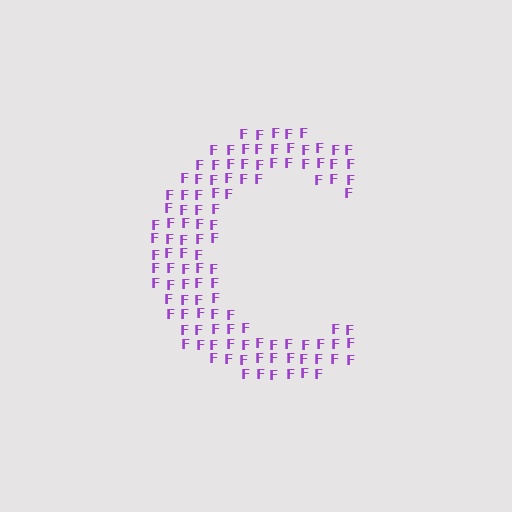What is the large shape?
The large shape is the letter C.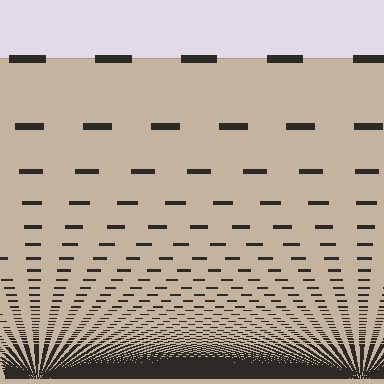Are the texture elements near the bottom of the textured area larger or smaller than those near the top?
Smaller. The gradient is inverted — elements near the bottom are smaller and denser.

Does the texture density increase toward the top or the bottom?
Density increases toward the bottom.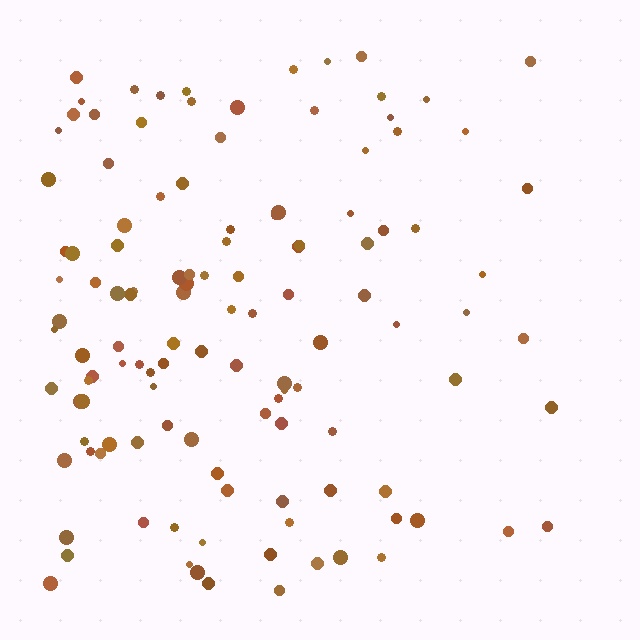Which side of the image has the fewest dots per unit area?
The right.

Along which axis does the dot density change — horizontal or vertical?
Horizontal.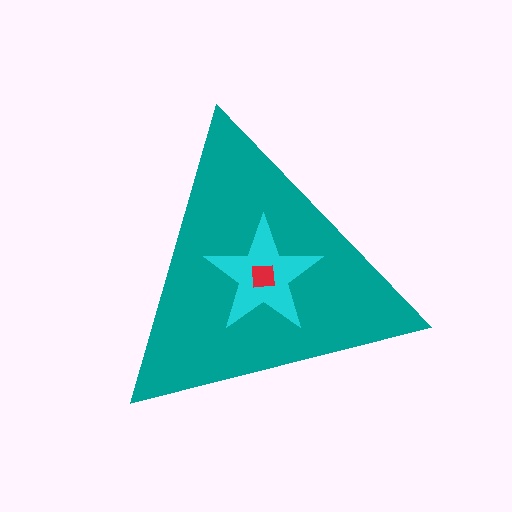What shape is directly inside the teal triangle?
The cyan star.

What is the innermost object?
The red square.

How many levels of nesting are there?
3.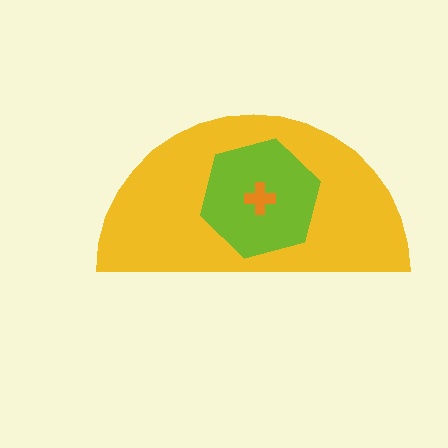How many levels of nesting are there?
3.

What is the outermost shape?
The yellow semicircle.